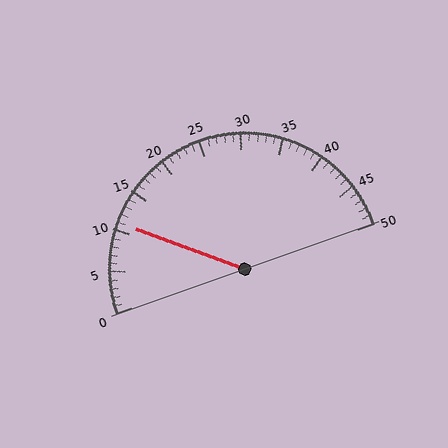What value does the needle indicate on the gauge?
The needle indicates approximately 11.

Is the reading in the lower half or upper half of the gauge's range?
The reading is in the lower half of the range (0 to 50).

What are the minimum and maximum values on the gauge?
The gauge ranges from 0 to 50.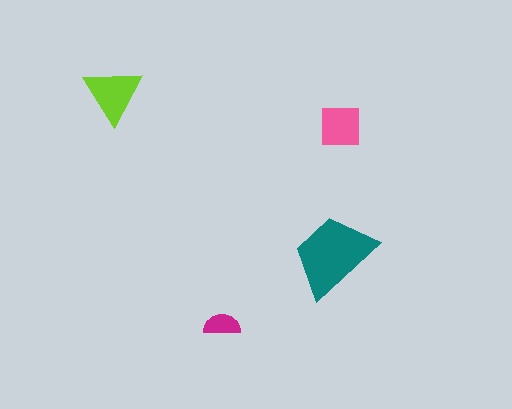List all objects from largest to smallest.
The teal trapezoid, the lime triangle, the pink square, the magenta semicircle.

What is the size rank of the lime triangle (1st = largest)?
2nd.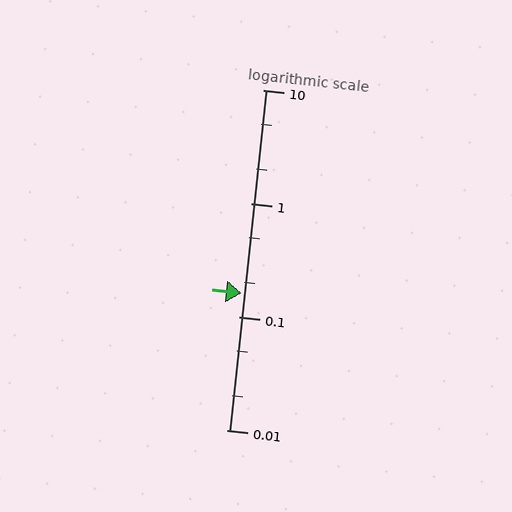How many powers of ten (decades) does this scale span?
The scale spans 3 decades, from 0.01 to 10.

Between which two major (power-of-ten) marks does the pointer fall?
The pointer is between 0.1 and 1.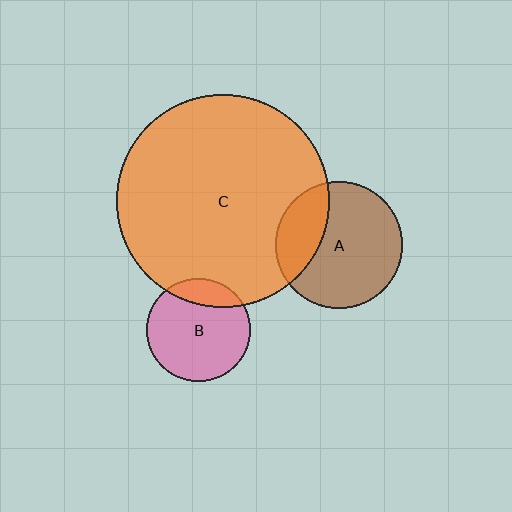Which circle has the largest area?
Circle C (orange).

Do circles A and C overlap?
Yes.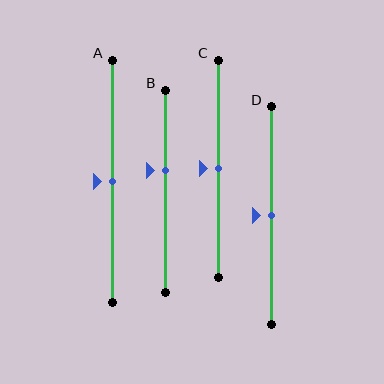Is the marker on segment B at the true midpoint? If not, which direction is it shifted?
No, the marker on segment B is shifted upward by about 10% of the segment length.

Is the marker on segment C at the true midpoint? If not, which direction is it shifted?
Yes, the marker on segment C is at the true midpoint.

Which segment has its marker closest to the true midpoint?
Segment A has its marker closest to the true midpoint.